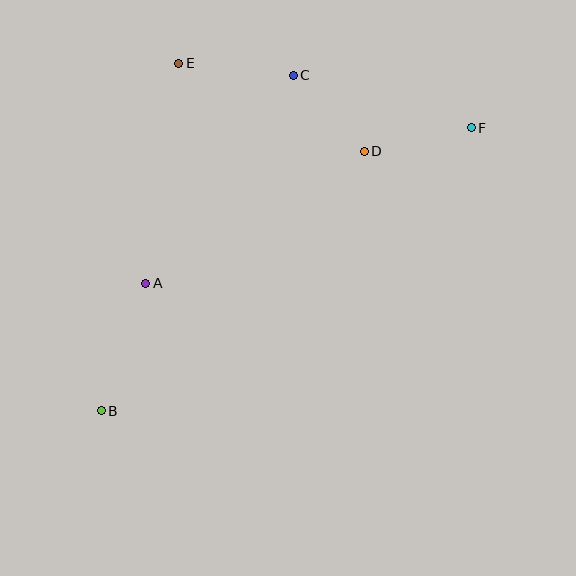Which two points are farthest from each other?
Points B and F are farthest from each other.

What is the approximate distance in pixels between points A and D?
The distance between A and D is approximately 255 pixels.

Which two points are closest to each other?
Points C and D are closest to each other.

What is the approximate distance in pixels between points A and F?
The distance between A and F is approximately 361 pixels.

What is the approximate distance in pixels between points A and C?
The distance between A and C is approximately 255 pixels.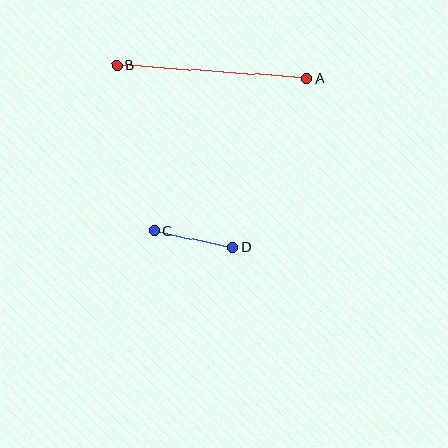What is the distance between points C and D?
The distance is approximately 80 pixels.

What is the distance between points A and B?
The distance is approximately 190 pixels.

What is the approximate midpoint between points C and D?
The midpoint is at approximately (194, 239) pixels.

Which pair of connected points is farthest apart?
Points A and B are farthest apart.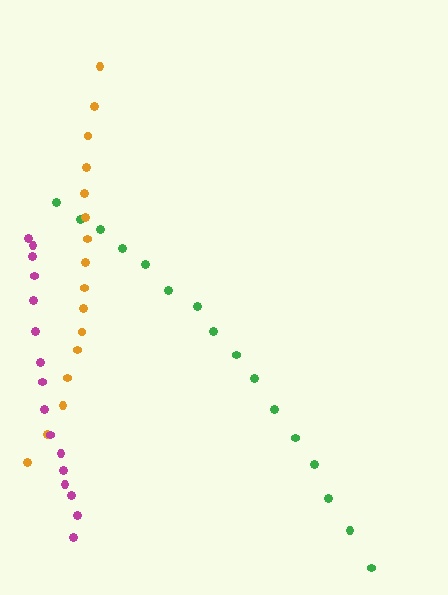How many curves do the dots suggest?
There are 3 distinct paths.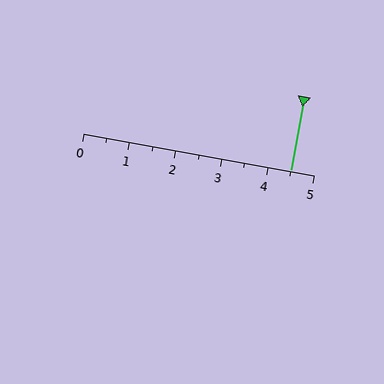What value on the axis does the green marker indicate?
The marker indicates approximately 4.5.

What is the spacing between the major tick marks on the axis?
The major ticks are spaced 1 apart.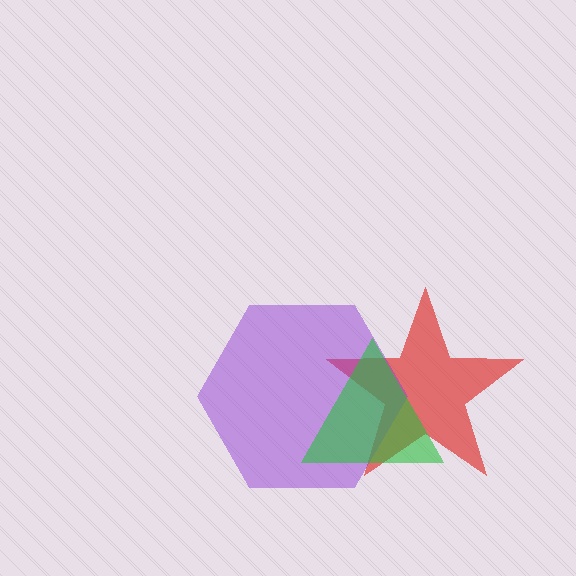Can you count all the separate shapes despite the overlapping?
Yes, there are 3 separate shapes.